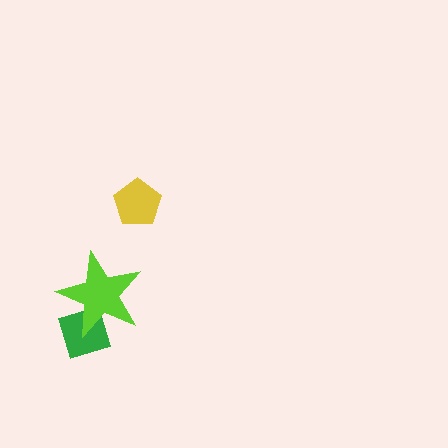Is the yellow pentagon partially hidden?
No, no other shape covers it.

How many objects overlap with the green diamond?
1 object overlaps with the green diamond.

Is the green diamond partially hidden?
Yes, it is partially covered by another shape.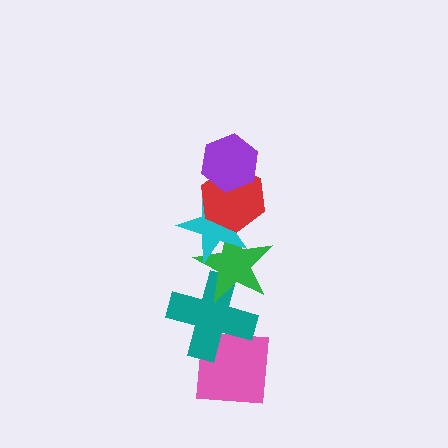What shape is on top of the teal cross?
The green star is on top of the teal cross.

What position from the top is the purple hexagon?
The purple hexagon is 1st from the top.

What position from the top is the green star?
The green star is 4th from the top.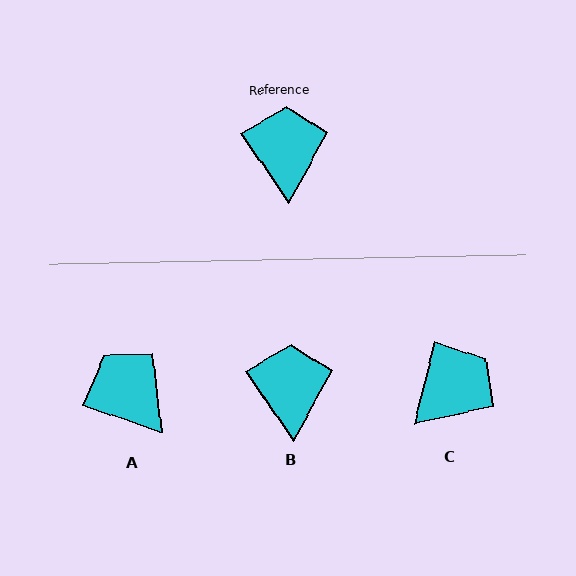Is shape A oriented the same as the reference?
No, it is off by about 36 degrees.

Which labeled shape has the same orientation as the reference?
B.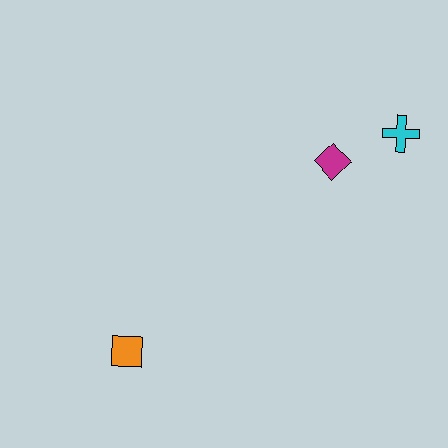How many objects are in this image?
There are 3 objects.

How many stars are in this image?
There are no stars.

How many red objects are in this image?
There are no red objects.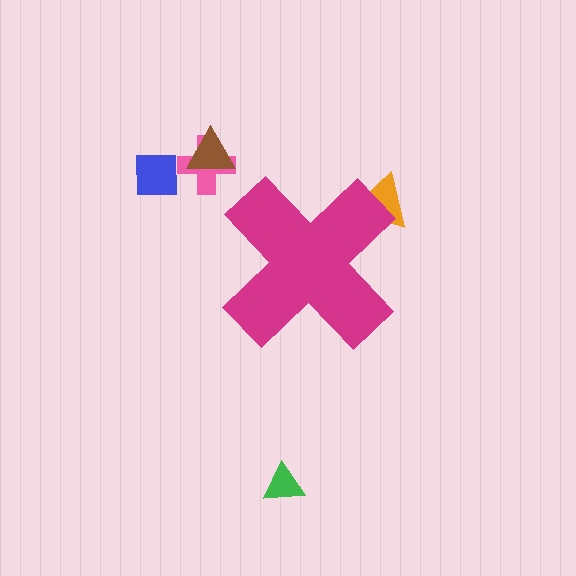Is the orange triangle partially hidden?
Yes, the orange triangle is partially hidden behind the magenta cross.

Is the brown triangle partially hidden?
No, the brown triangle is fully visible.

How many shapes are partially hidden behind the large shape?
1 shape is partially hidden.